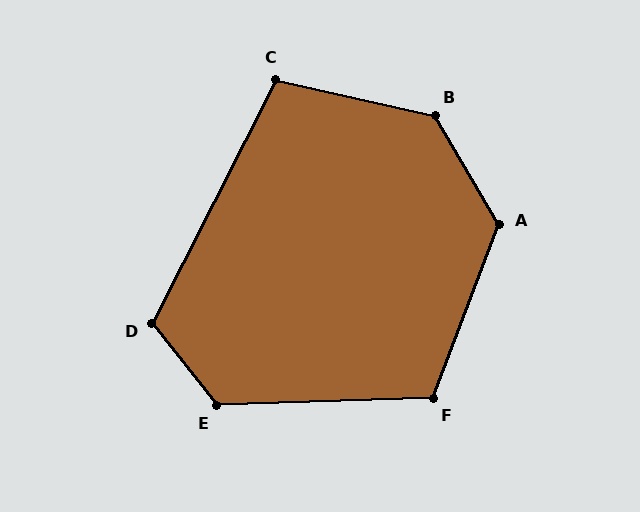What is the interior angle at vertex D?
Approximately 114 degrees (obtuse).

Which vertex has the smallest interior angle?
C, at approximately 104 degrees.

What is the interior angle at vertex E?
Approximately 127 degrees (obtuse).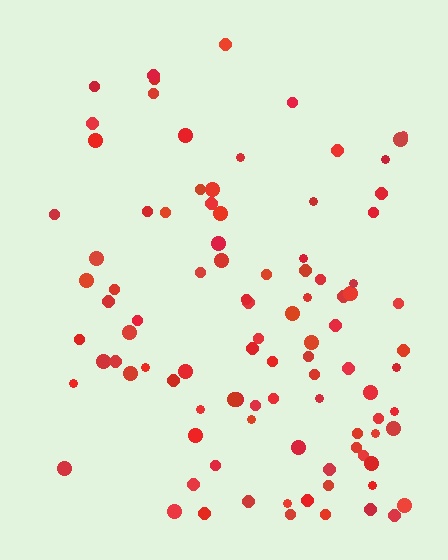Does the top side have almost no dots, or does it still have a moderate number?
Still a moderate number, just noticeably fewer than the bottom.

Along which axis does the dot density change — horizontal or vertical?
Vertical.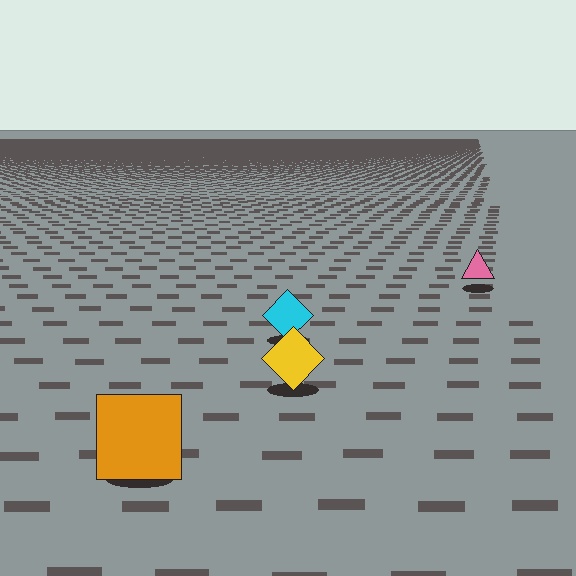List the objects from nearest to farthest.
From nearest to farthest: the orange square, the yellow diamond, the cyan diamond, the pink triangle.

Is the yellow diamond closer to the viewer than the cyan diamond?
Yes. The yellow diamond is closer — you can tell from the texture gradient: the ground texture is coarser near it.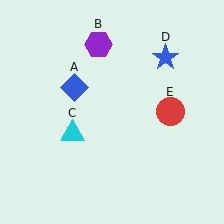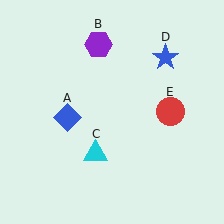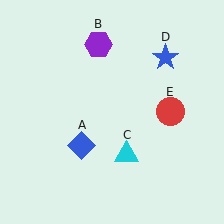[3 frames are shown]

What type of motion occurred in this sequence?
The blue diamond (object A), cyan triangle (object C) rotated counterclockwise around the center of the scene.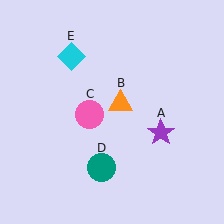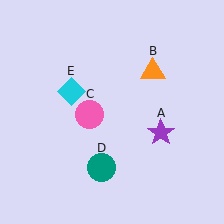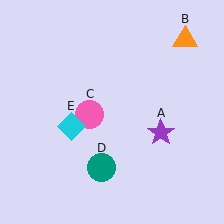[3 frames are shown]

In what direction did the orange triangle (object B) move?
The orange triangle (object B) moved up and to the right.